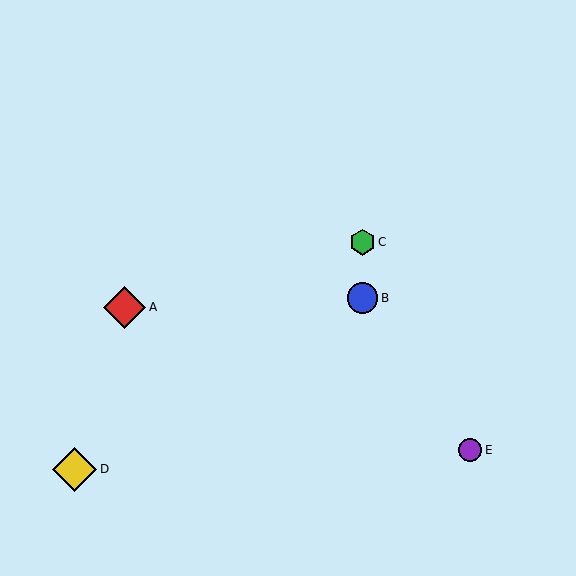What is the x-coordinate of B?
Object B is at x≈362.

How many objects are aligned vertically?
2 objects (B, C) are aligned vertically.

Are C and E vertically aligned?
No, C is at x≈362 and E is at x≈470.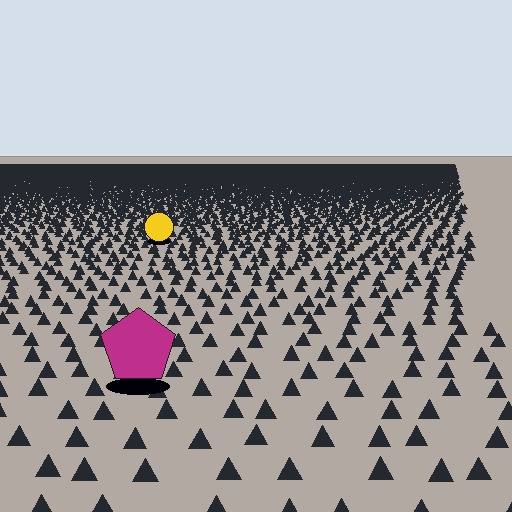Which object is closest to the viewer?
The magenta pentagon is closest. The texture marks near it are larger and more spread out.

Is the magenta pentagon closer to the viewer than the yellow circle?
Yes. The magenta pentagon is closer — you can tell from the texture gradient: the ground texture is coarser near it.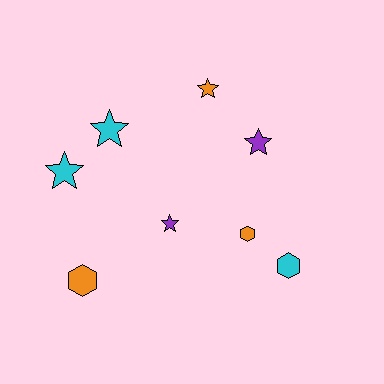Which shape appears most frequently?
Star, with 5 objects.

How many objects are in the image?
There are 8 objects.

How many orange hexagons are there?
There are 2 orange hexagons.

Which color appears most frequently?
Orange, with 3 objects.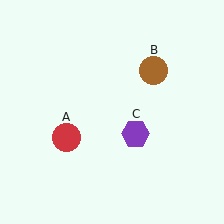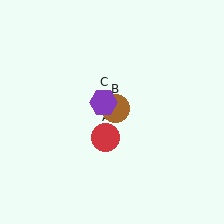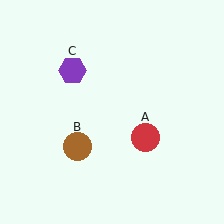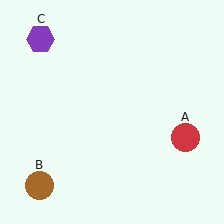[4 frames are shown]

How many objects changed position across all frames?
3 objects changed position: red circle (object A), brown circle (object B), purple hexagon (object C).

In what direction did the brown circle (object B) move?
The brown circle (object B) moved down and to the left.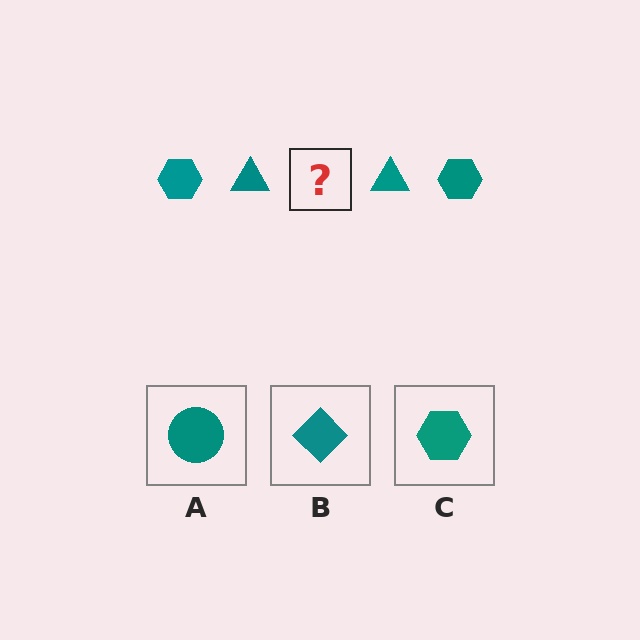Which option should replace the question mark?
Option C.